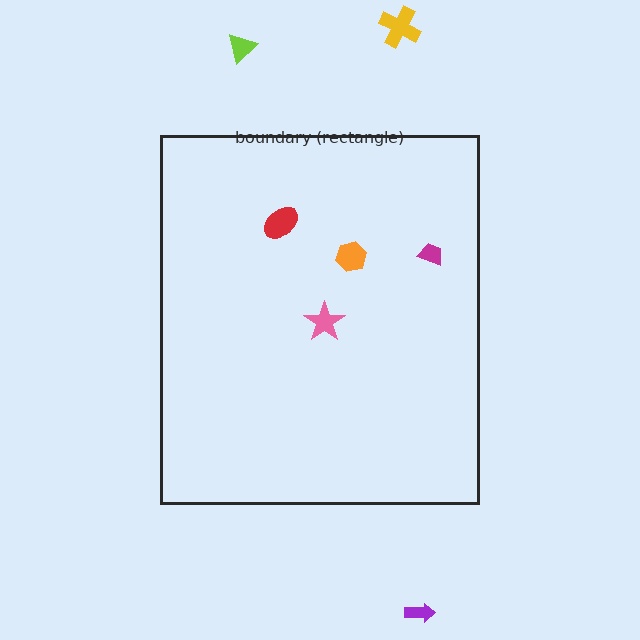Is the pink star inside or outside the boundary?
Inside.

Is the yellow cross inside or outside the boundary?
Outside.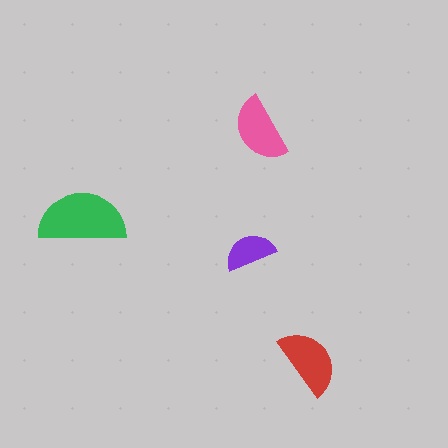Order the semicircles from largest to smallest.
the green one, the red one, the pink one, the purple one.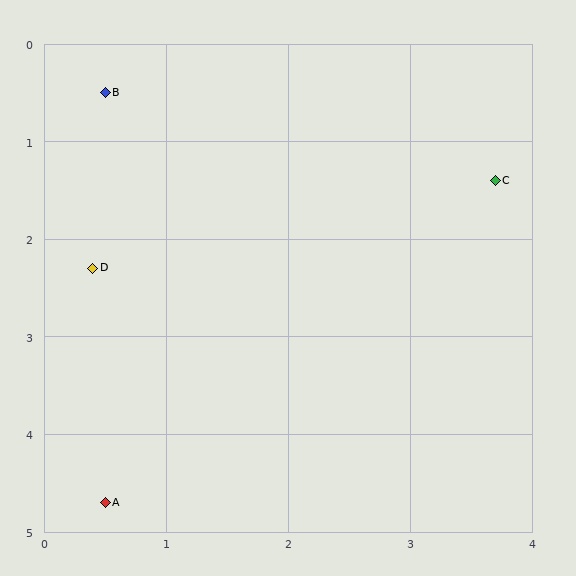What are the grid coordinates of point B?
Point B is at approximately (0.5, 0.5).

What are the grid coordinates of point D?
Point D is at approximately (0.4, 2.3).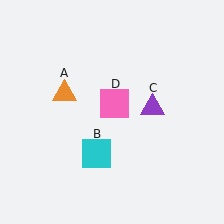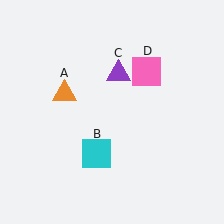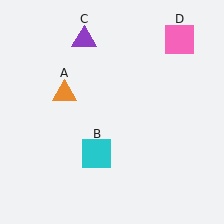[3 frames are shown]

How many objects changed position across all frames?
2 objects changed position: purple triangle (object C), pink square (object D).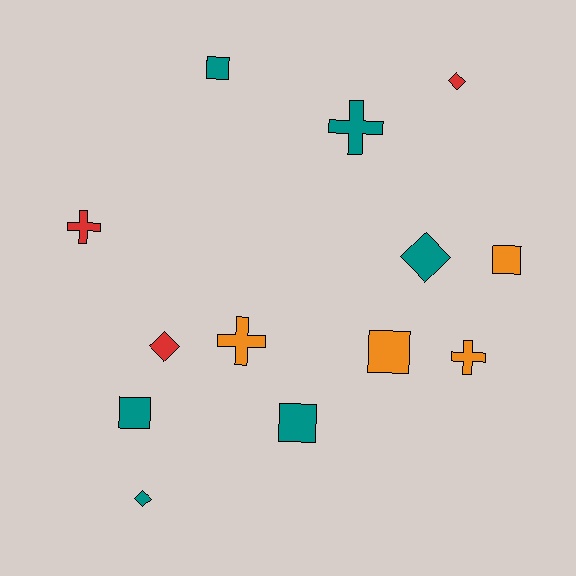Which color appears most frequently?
Teal, with 6 objects.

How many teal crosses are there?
There is 1 teal cross.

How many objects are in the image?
There are 13 objects.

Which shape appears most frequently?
Square, with 5 objects.